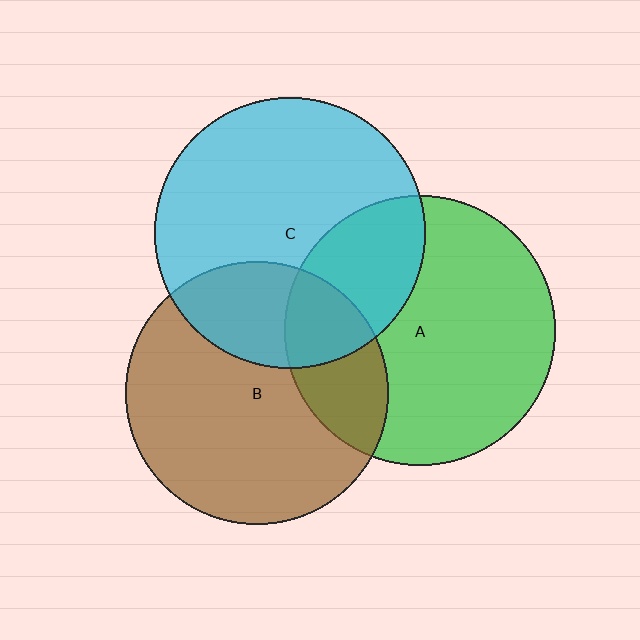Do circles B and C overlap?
Yes.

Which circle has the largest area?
Circle C (cyan).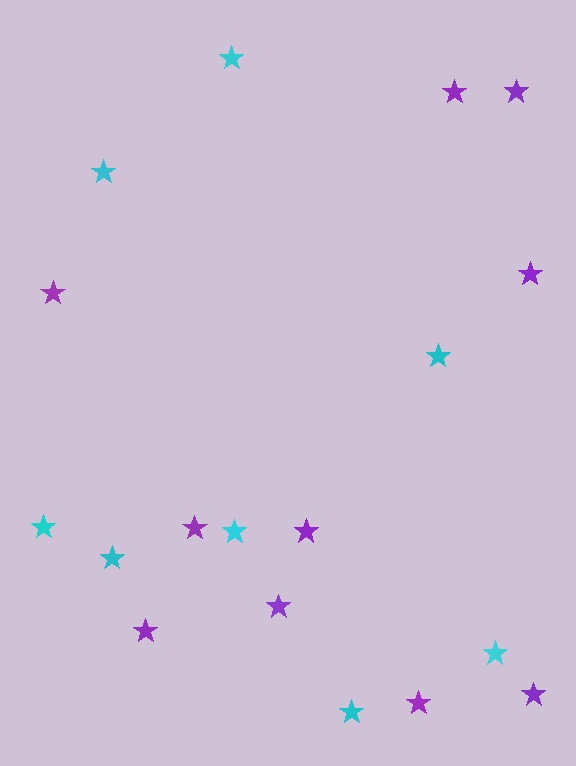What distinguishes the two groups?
There are 2 groups: one group of purple stars (10) and one group of cyan stars (8).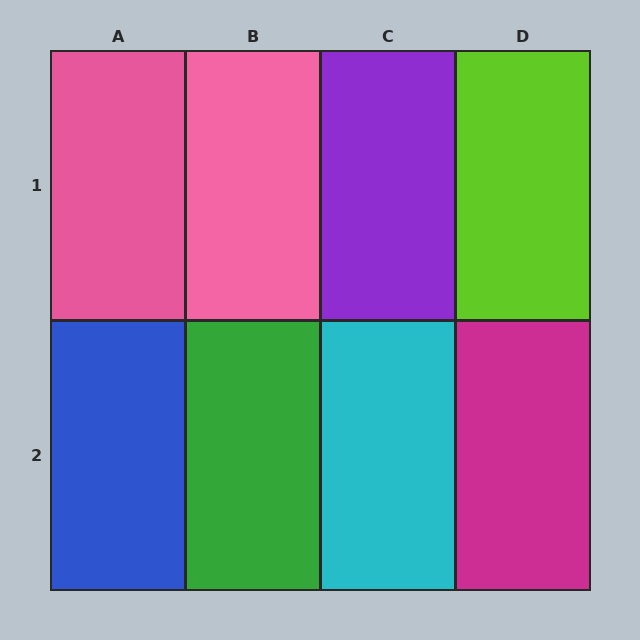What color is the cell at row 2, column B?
Green.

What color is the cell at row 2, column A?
Blue.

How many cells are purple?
1 cell is purple.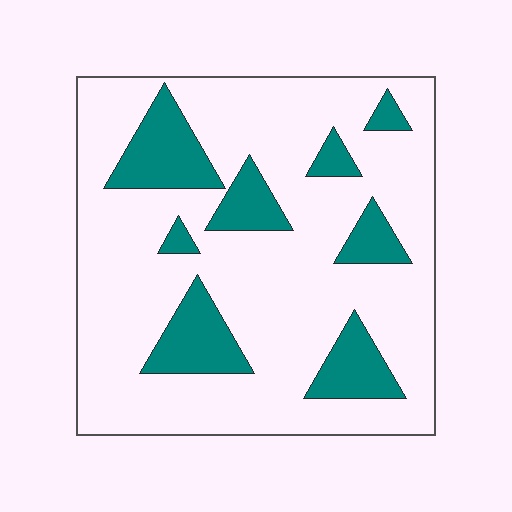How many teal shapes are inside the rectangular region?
8.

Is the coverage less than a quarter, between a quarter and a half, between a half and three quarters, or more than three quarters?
Less than a quarter.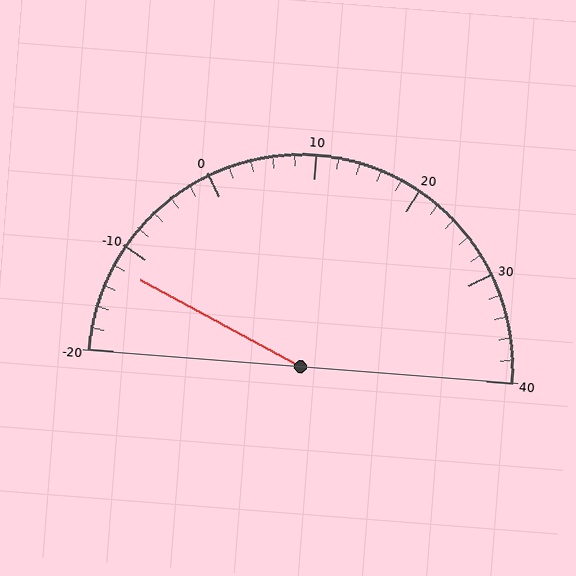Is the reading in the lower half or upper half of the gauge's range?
The reading is in the lower half of the range (-20 to 40).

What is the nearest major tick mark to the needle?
The nearest major tick mark is -10.